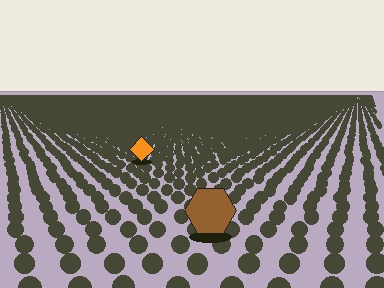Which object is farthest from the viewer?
The orange diamond is farthest from the viewer. It appears smaller and the ground texture around it is denser.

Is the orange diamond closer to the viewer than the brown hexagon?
No. The brown hexagon is closer — you can tell from the texture gradient: the ground texture is coarser near it.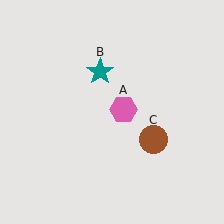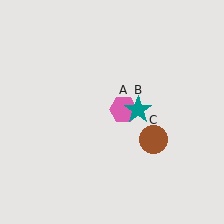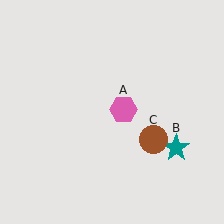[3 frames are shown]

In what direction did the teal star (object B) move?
The teal star (object B) moved down and to the right.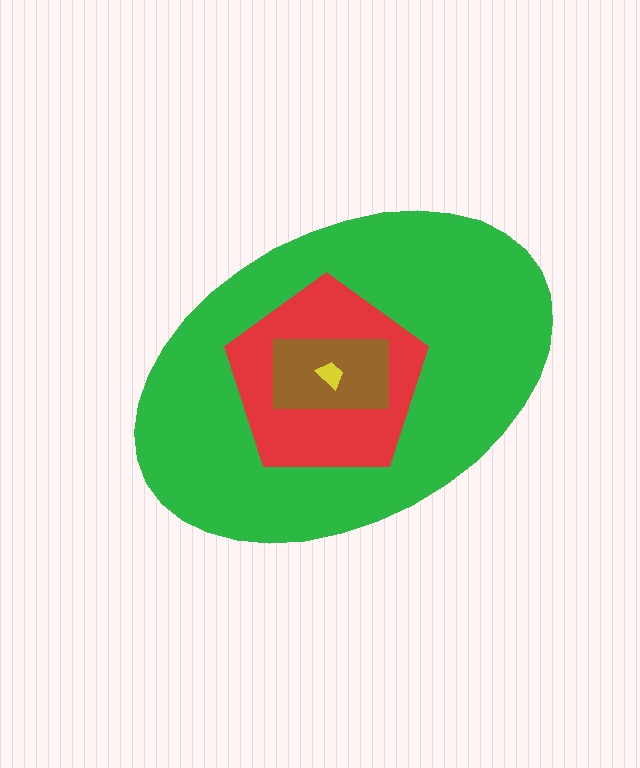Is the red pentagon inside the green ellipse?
Yes.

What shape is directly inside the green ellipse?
The red pentagon.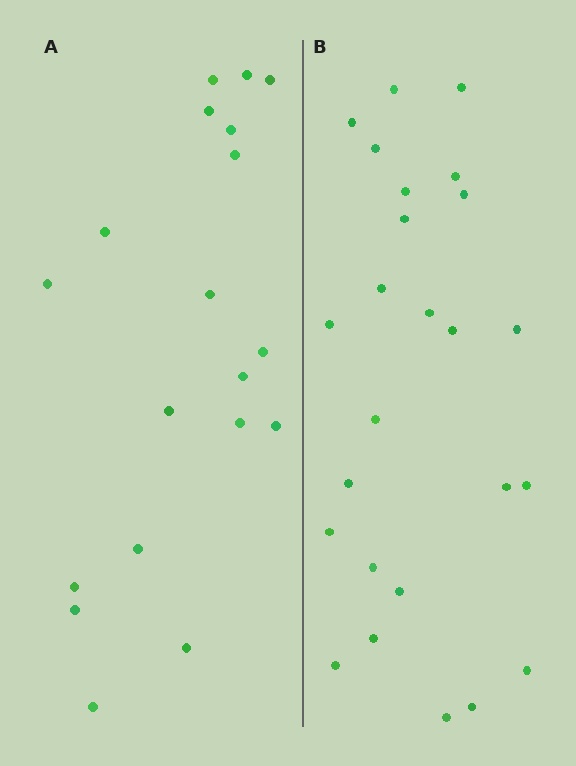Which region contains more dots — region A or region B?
Region B (the right region) has more dots.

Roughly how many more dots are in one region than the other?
Region B has about 6 more dots than region A.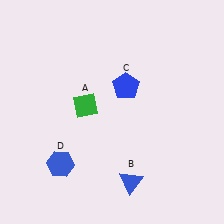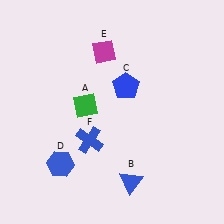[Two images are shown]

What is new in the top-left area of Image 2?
A magenta diamond (E) was added in the top-left area of Image 2.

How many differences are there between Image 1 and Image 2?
There are 2 differences between the two images.